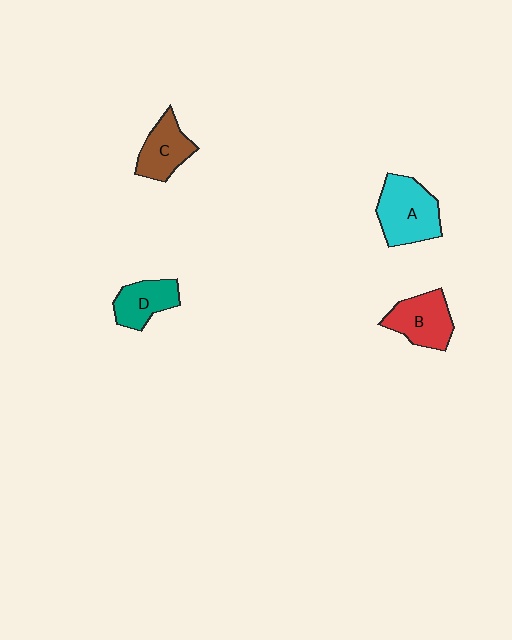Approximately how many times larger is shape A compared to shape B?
Approximately 1.2 times.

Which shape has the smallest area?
Shape D (teal).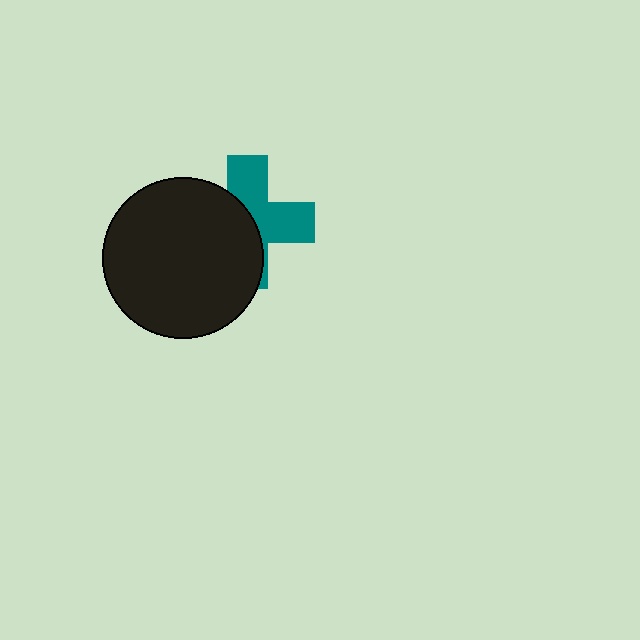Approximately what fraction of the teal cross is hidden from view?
Roughly 51% of the teal cross is hidden behind the black circle.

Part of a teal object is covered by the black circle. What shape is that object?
It is a cross.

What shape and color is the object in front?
The object in front is a black circle.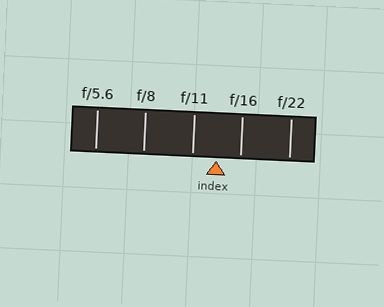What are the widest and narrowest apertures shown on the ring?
The widest aperture shown is f/5.6 and the narrowest is f/22.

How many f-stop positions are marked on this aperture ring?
There are 5 f-stop positions marked.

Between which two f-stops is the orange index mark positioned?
The index mark is between f/11 and f/16.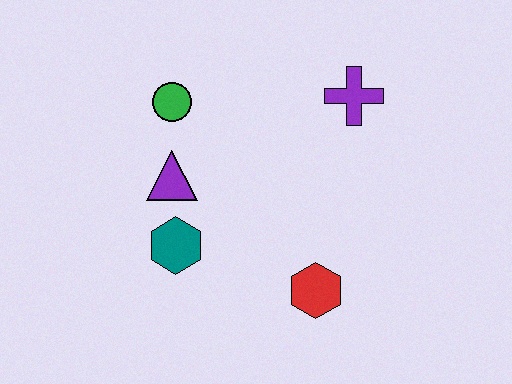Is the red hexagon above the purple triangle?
No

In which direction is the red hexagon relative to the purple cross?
The red hexagon is below the purple cross.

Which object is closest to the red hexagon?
The teal hexagon is closest to the red hexagon.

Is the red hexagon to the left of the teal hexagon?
No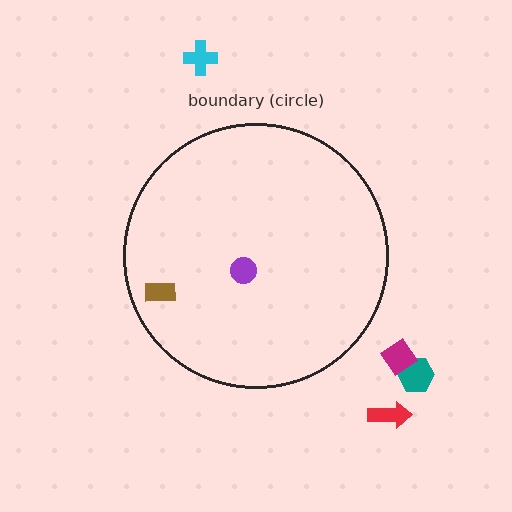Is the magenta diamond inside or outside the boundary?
Outside.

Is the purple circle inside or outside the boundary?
Inside.